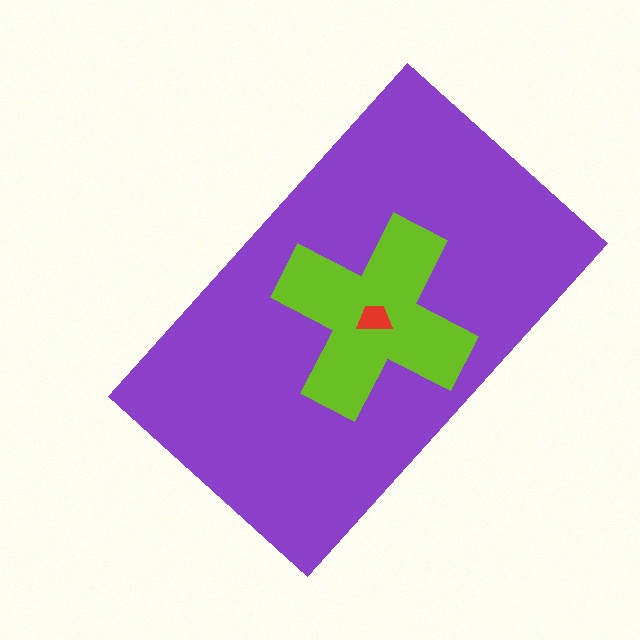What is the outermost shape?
The purple rectangle.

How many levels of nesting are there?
3.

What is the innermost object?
The red trapezoid.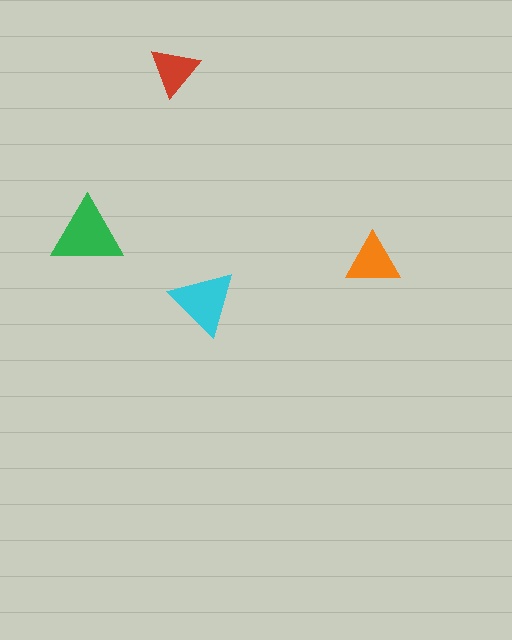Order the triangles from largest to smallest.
the green one, the cyan one, the orange one, the red one.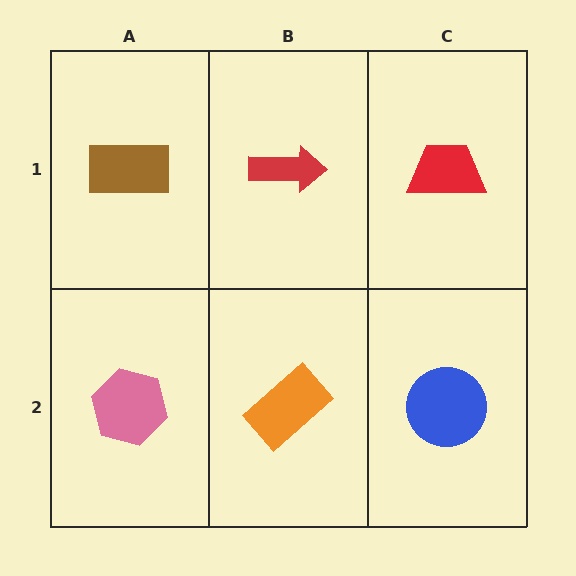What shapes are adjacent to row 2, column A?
A brown rectangle (row 1, column A), an orange rectangle (row 2, column B).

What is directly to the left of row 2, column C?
An orange rectangle.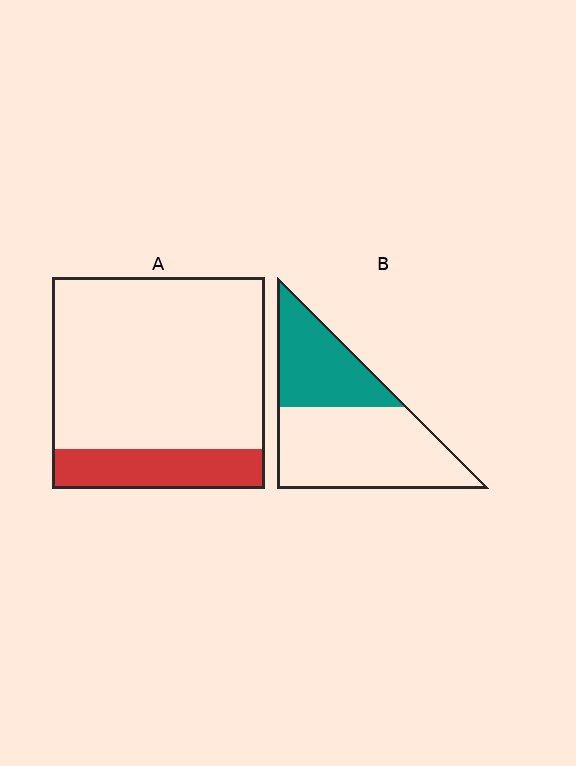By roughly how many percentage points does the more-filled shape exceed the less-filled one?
By roughly 20 percentage points (B over A).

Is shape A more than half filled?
No.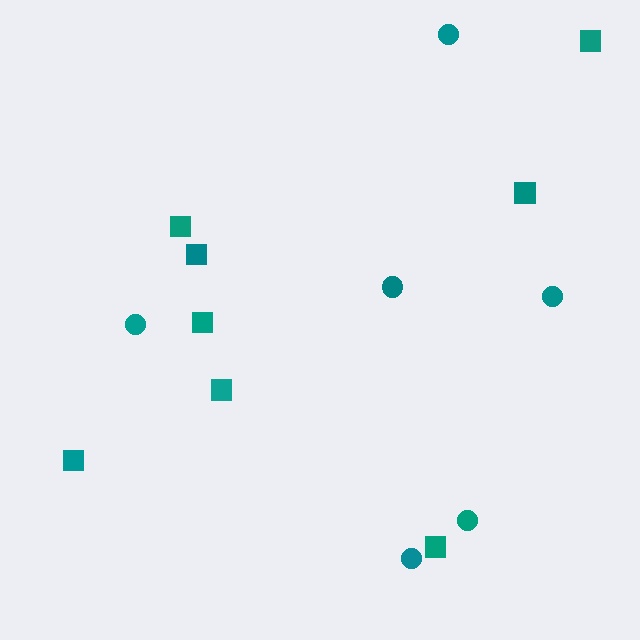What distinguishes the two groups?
There are 2 groups: one group of squares (8) and one group of circles (6).